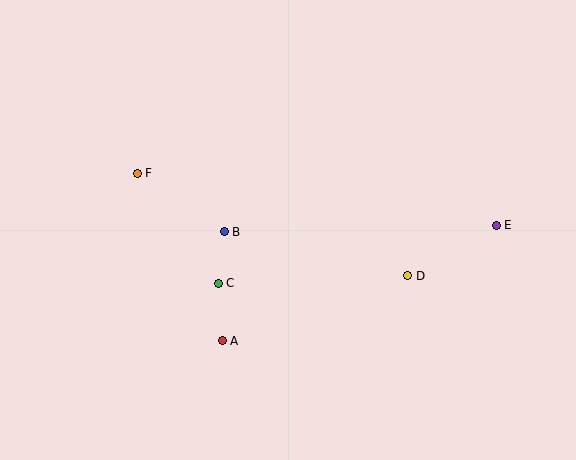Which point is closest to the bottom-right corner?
Point E is closest to the bottom-right corner.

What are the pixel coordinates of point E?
Point E is at (496, 225).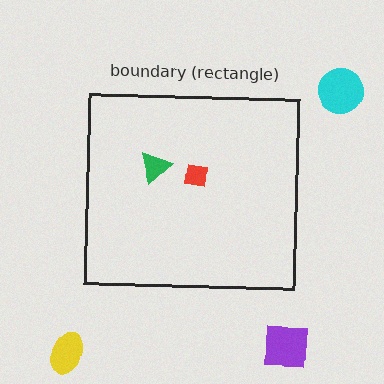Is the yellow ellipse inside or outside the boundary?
Outside.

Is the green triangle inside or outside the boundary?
Inside.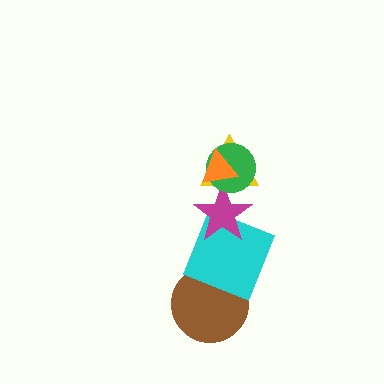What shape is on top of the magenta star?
The yellow triangle is on top of the magenta star.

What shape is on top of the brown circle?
The cyan square is on top of the brown circle.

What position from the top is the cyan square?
The cyan square is 5th from the top.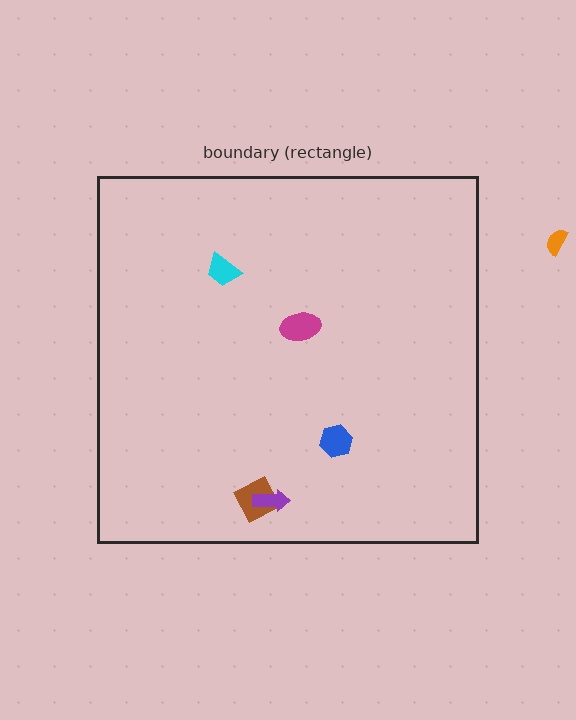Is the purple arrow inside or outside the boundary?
Inside.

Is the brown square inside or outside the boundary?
Inside.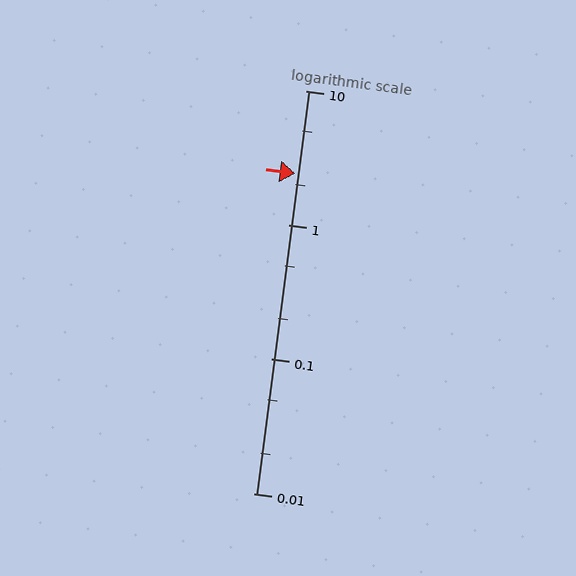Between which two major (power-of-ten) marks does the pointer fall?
The pointer is between 1 and 10.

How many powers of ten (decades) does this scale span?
The scale spans 3 decades, from 0.01 to 10.